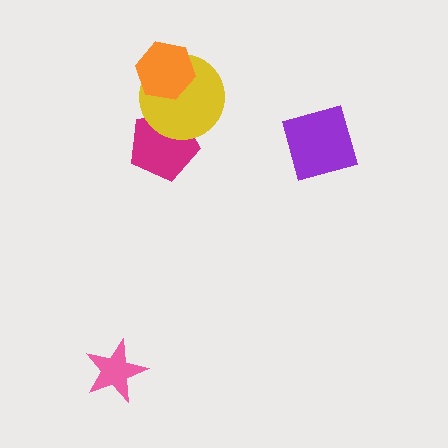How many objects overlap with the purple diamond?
0 objects overlap with the purple diamond.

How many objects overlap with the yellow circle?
2 objects overlap with the yellow circle.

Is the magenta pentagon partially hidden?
Yes, it is partially covered by another shape.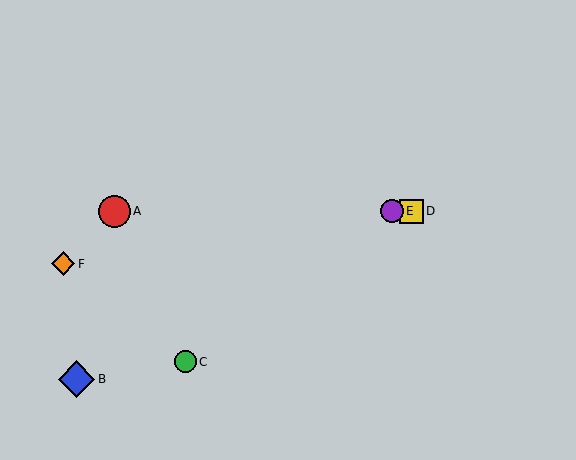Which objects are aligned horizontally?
Objects A, D, E are aligned horizontally.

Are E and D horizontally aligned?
Yes, both are at y≈211.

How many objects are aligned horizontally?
3 objects (A, D, E) are aligned horizontally.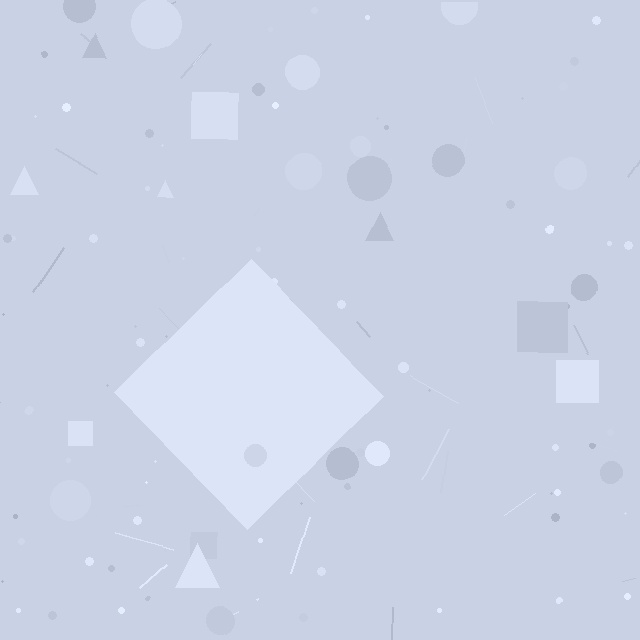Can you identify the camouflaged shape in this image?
The camouflaged shape is a diamond.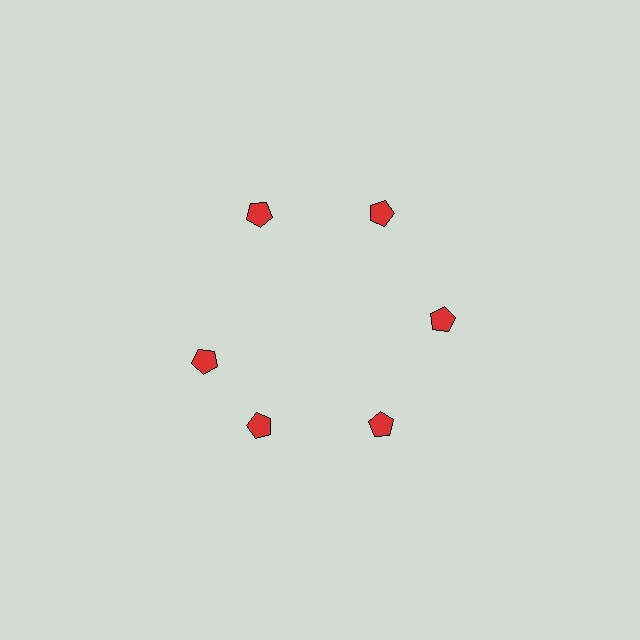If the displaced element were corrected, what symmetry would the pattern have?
It would have 6-fold rotational symmetry — the pattern would map onto itself every 60 degrees.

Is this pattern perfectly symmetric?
No. The 6 red pentagons are arranged in a ring, but one element near the 9 o'clock position is rotated out of alignment along the ring, breaking the 6-fold rotational symmetry.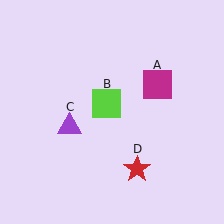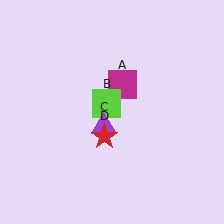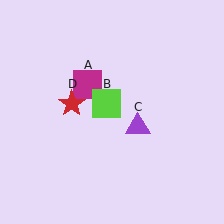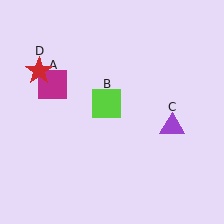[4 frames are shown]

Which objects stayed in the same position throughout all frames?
Lime square (object B) remained stationary.